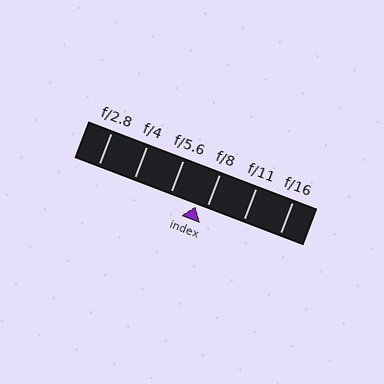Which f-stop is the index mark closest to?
The index mark is closest to f/8.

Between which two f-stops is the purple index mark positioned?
The index mark is between f/5.6 and f/8.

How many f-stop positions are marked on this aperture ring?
There are 6 f-stop positions marked.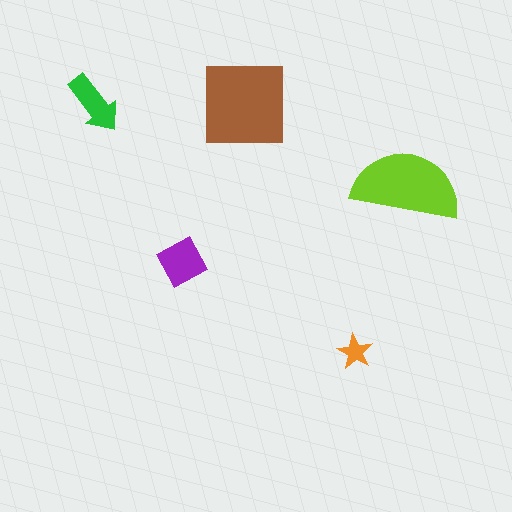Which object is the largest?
The brown square.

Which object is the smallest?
The orange star.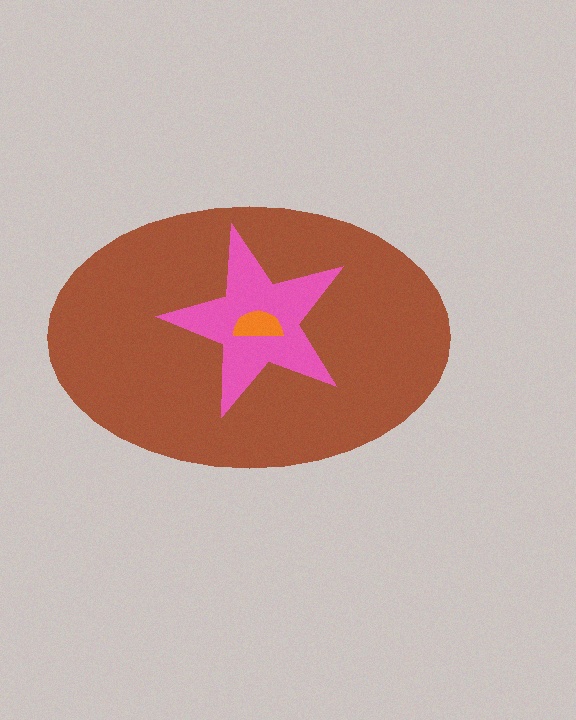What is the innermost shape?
The orange semicircle.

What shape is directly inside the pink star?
The orange semicircle.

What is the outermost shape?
The brown ellipse.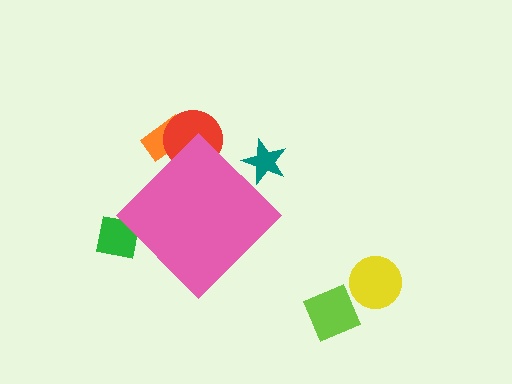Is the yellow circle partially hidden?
No, the yellow circle is fully visible.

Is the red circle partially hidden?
Yes, the red circle is partially hidden behind the pink diamond.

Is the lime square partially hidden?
No, the lime square is fully visible.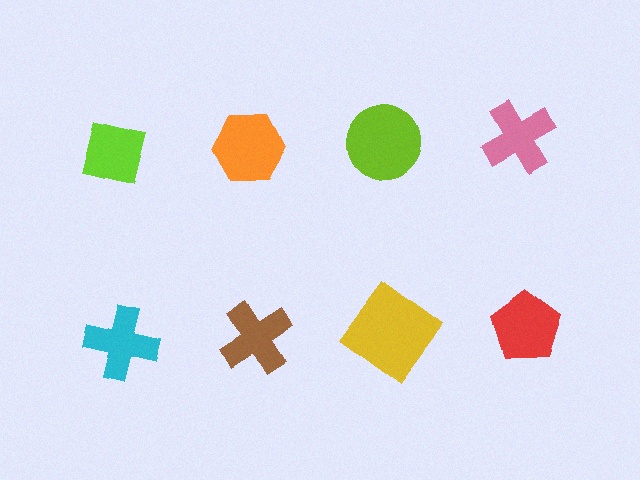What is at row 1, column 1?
A lime square.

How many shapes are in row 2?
4 shapes.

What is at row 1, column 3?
A lime circle.